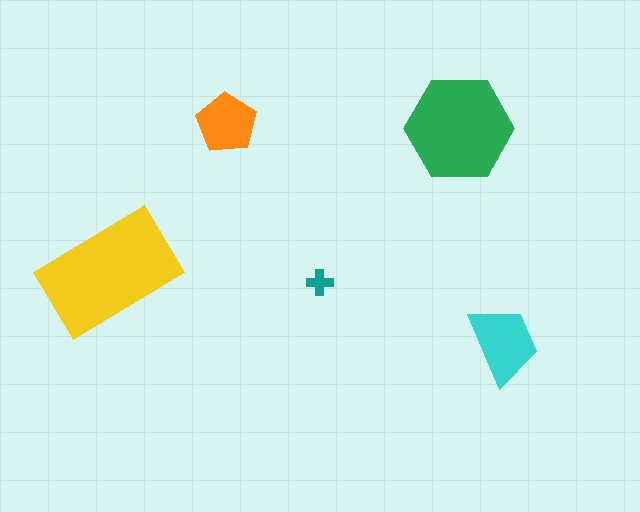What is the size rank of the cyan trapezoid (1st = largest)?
3rd.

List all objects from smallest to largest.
The teal cross, the orange pentagon, the cyan trapezoid, the green hexagon, the yellow rectangle.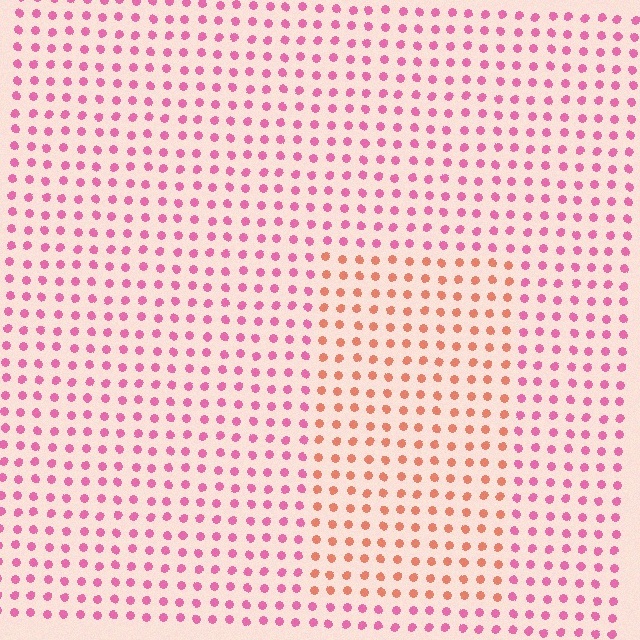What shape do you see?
I see a rectangle.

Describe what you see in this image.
The image is filled with small pink elements in a uniform arrangement. A rectangle-shaped region is visible where the elements are tinted to a slightly different hue, forming a subtle color boundary.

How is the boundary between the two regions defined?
The boundary is defined purely by a slight shift in hue (about 42 degrees). Spacing, size, and orientation are identical on both sides.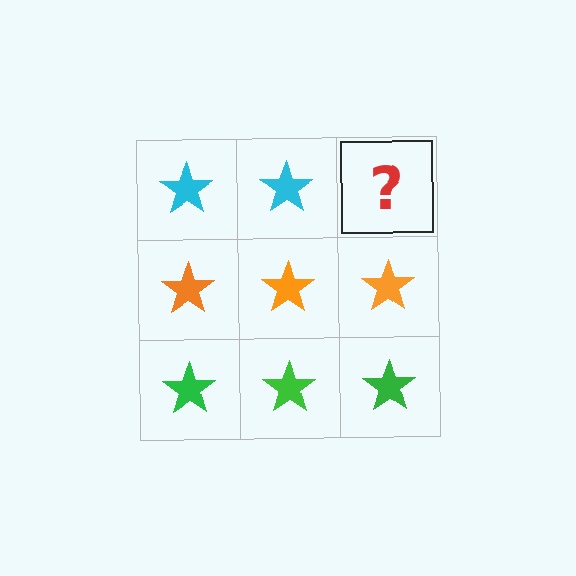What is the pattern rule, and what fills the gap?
The rule is that each row has a consistent color. The gap should be filled with a cyan star.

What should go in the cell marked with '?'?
The missing cell should contain a cyan star.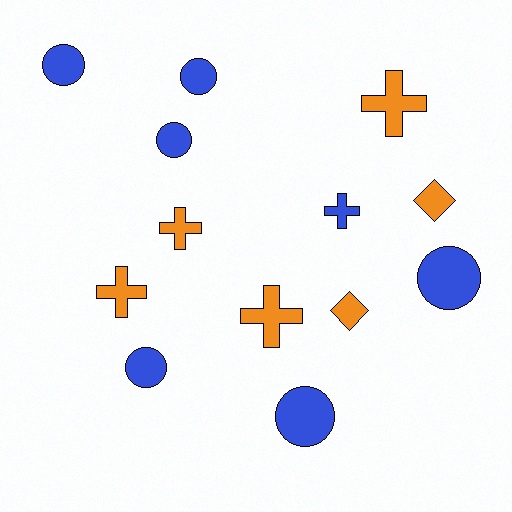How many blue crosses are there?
There is 1 blue cross.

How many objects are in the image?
There are 13 objects.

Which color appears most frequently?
Blue, with 7 objects.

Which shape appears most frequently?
Circle, with 6 objects.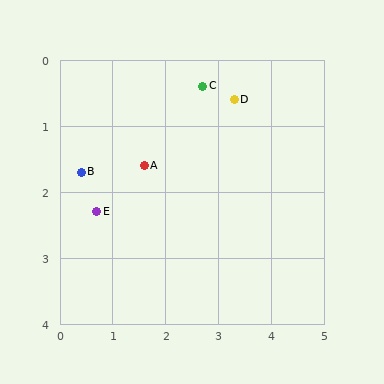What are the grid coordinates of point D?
Point D is at approximately (3.3, 0.6).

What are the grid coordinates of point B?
Point B is at approximately (0.4, 1.7).